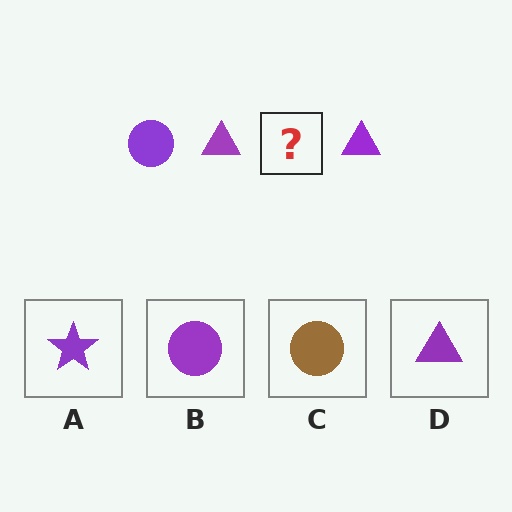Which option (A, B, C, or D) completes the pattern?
B.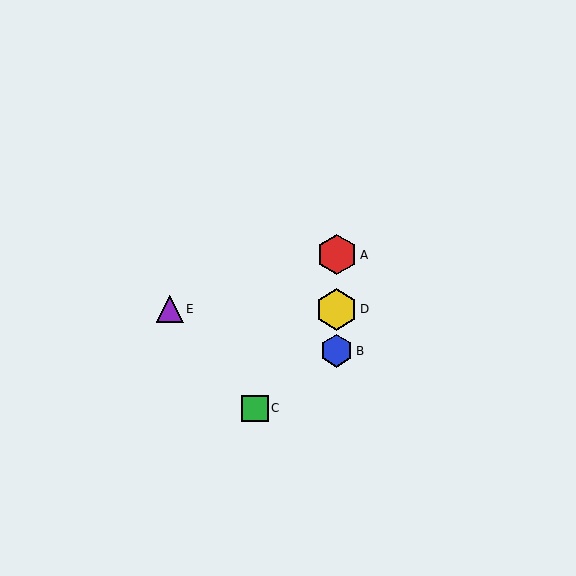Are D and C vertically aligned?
No, D is at x≈337 and C is at x≈255.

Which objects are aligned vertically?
Objects A, B, D are aligned vertically.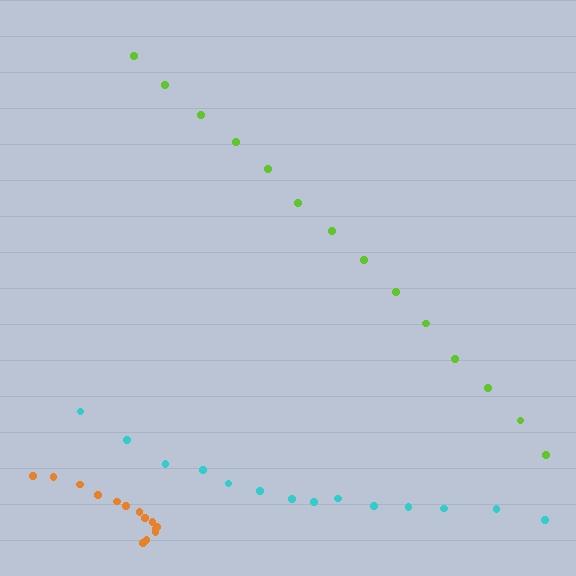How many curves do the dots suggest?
There are 3 distinct paths.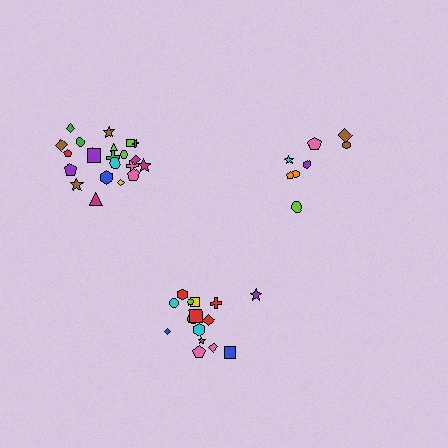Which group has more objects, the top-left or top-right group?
The top-left group.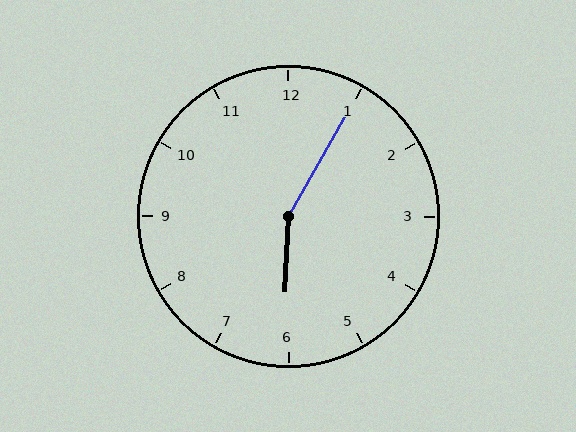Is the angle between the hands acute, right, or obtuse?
It is obtuse.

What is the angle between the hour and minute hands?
Approximately 152 degrees.